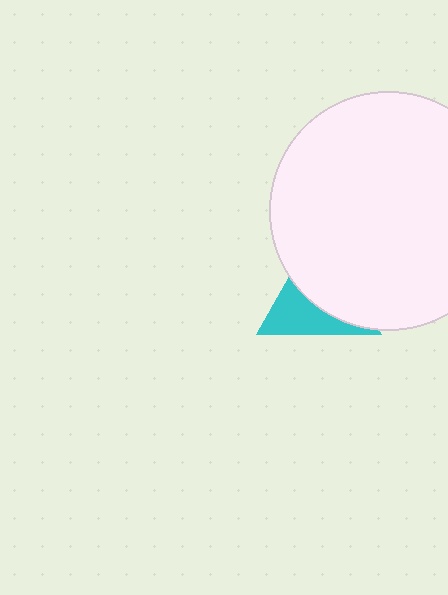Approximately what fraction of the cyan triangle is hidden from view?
Roughly 58% of the cyan triangle is hidden behind the white circle.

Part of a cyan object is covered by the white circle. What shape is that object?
It is a triangle.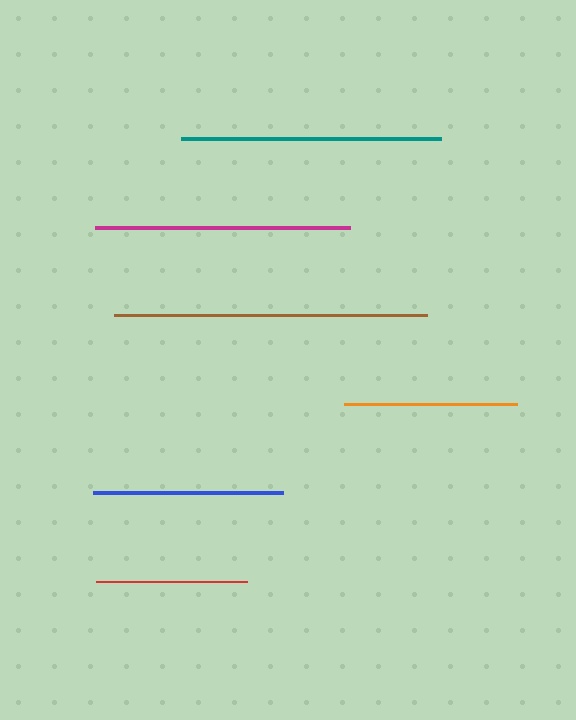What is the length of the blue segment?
The blue segment is approximately 190 pixels long.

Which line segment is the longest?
The brown line is the longest at approximately 313 pixels.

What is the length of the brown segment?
The brown segment is approximately 313 pixels long.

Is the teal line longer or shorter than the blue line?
The teal line is longer than the blue line.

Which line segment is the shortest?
The red line is the shortest at approximately 151 pixels.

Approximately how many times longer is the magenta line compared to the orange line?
The magenta line is approximately 1.5 times the length of the orange line.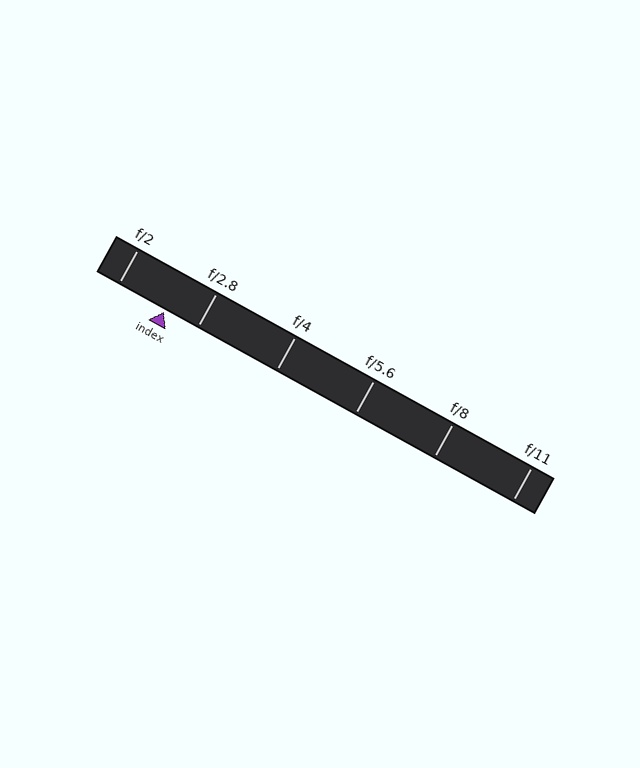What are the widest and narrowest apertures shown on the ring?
The widest aperture shown is f/2 and the narrowest is f/11.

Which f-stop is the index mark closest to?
The index mark is closest to f/2.8.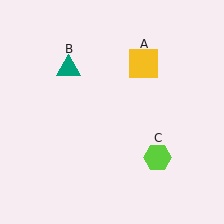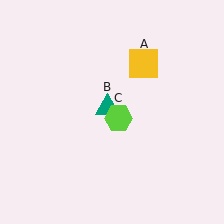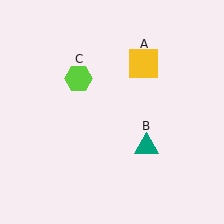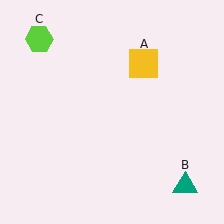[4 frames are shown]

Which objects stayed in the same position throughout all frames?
Yellow square (object A) remained stationary.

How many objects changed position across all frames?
2 objects changed position: teal triangle (object B), lime hexagon (object C).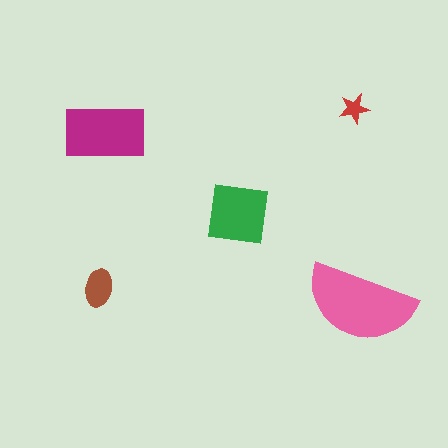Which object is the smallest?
The red star.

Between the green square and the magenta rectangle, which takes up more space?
The magenta rectangle.